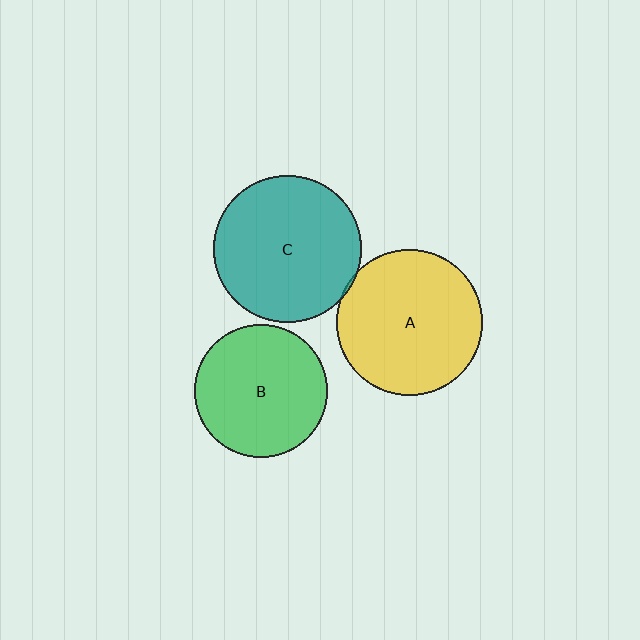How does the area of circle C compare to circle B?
Approximately 1.2 times.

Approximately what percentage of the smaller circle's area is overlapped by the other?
Approximately 5%.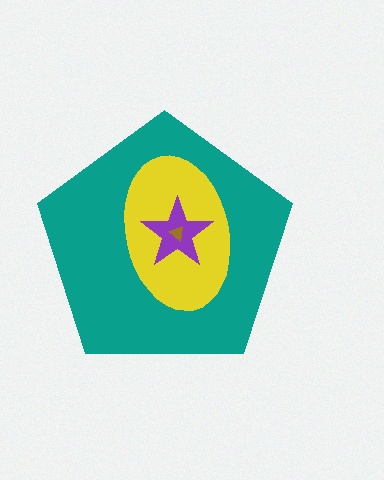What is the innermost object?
The brown triangle.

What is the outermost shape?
The teal pentagon.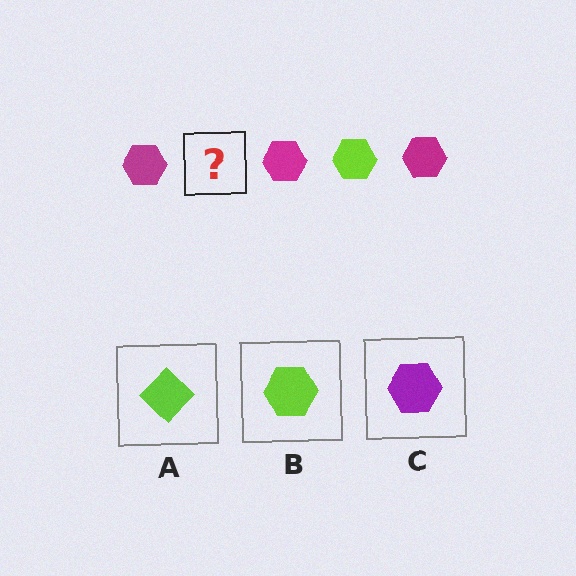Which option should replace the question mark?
Option B.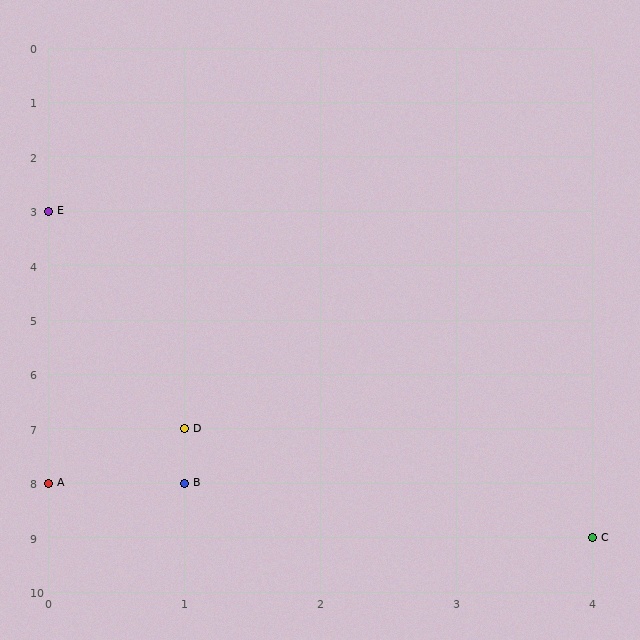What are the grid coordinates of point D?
Point D is at grid coordinates (1, 7).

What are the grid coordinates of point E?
Point E is at grid coordinates (0, 3).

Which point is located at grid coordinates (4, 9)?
Point C is at (4, 9).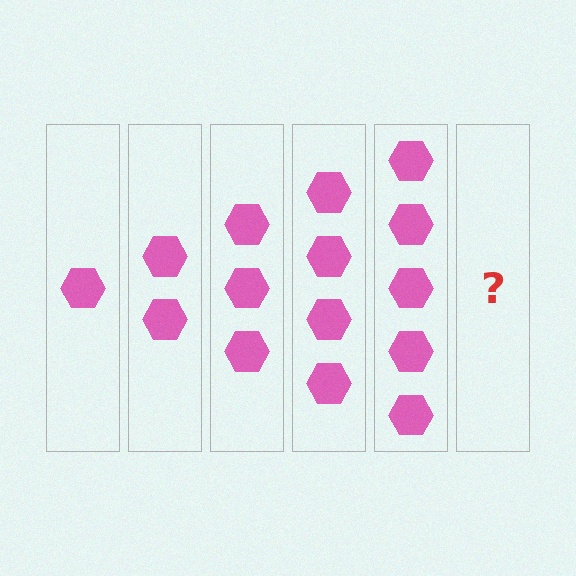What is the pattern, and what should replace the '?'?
The pattern is that each step adds one more hexagon. The '?' should be 6 hexagons.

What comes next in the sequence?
The next element should be 6 hexagons.